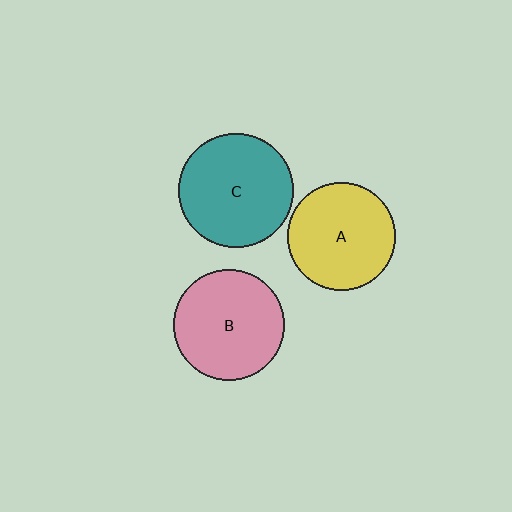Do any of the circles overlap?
No, none of the circles overlap.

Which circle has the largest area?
Circle C (teal).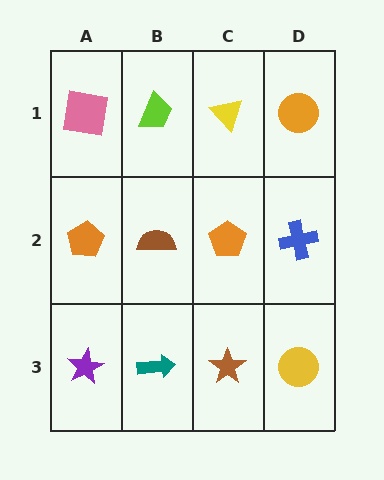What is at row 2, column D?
A blue cross.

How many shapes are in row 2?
4 shapes.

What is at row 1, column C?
A yellow triangle.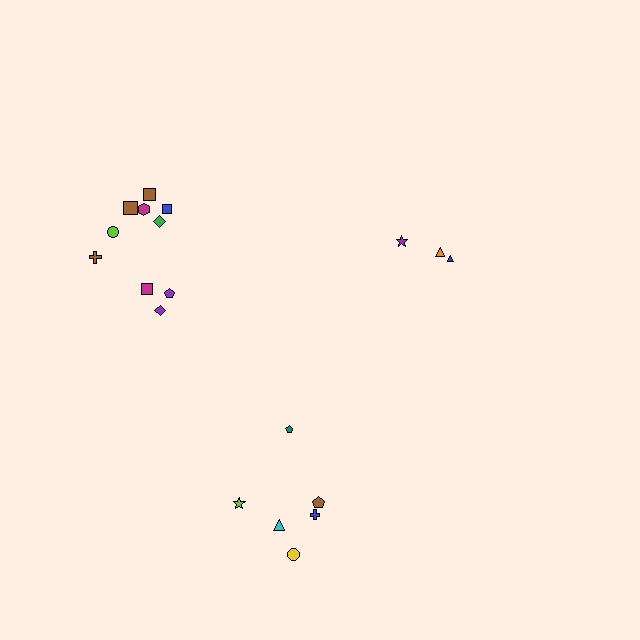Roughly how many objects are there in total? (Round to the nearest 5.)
Roughly 20 objects in total.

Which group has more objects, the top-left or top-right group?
The top-left group.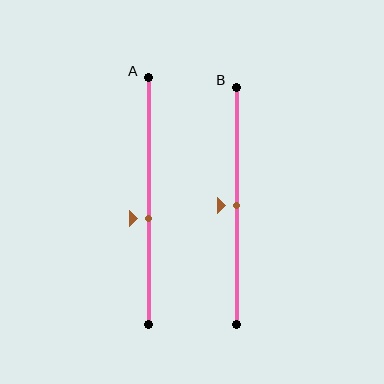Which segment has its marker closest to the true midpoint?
Segment B has its marker closest to the true midpoint.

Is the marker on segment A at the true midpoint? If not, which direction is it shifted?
No, the marker on segment A is shifted downward by about 7% of the segment length.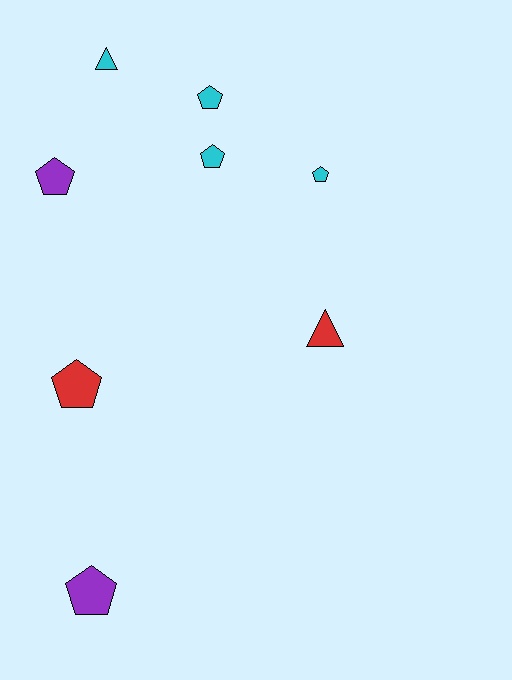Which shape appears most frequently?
Pentagon, with 6 objects.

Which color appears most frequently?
Cyan, with 4 objects.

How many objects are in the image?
There are 8 objects.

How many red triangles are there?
There is 1 red triangle.